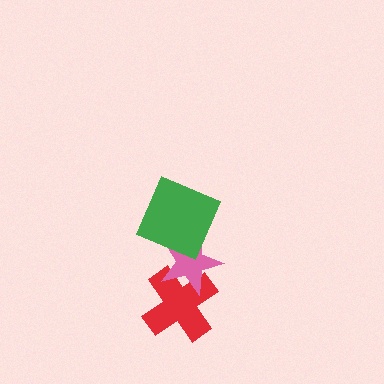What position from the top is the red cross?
The red cross is 3rd from the top.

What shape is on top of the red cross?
The pink star is on top of the red cross.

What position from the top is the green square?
The green square is 1st from the top.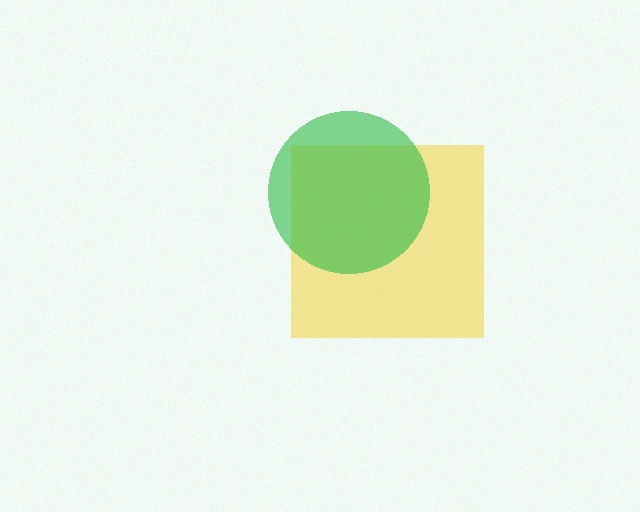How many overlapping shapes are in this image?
There are 2 overlapping shapes in the image.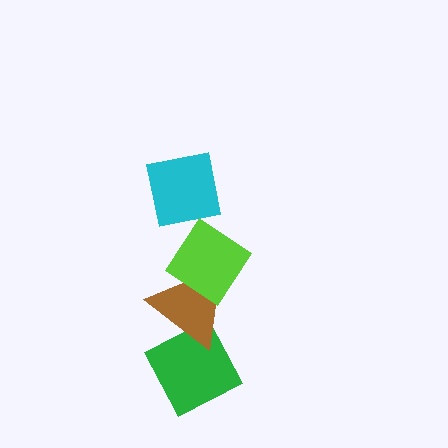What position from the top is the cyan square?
The cyan square is 1st from the top.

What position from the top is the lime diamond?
The lime diamond is 2nd from the top.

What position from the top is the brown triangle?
The brown triangle is 3rd from the top.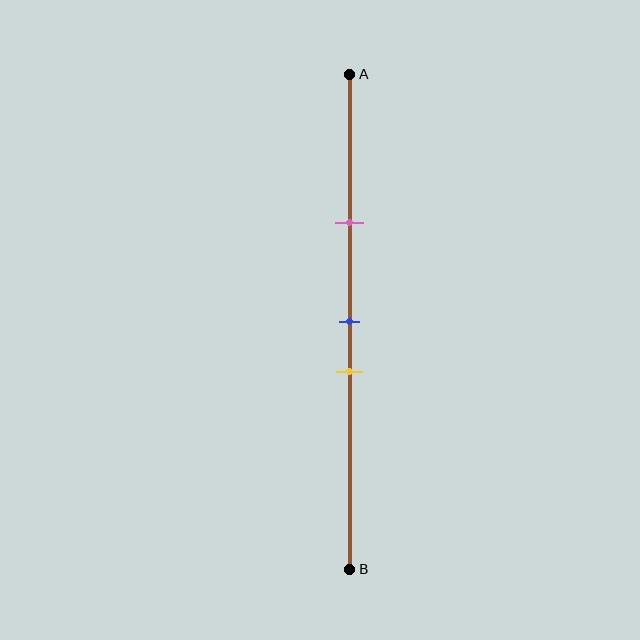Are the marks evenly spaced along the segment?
No, the marks are not evenly spaced.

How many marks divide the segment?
There are 3 marks dividing the segment.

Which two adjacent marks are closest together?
The blue and yellow marks are the closest adjacent pair.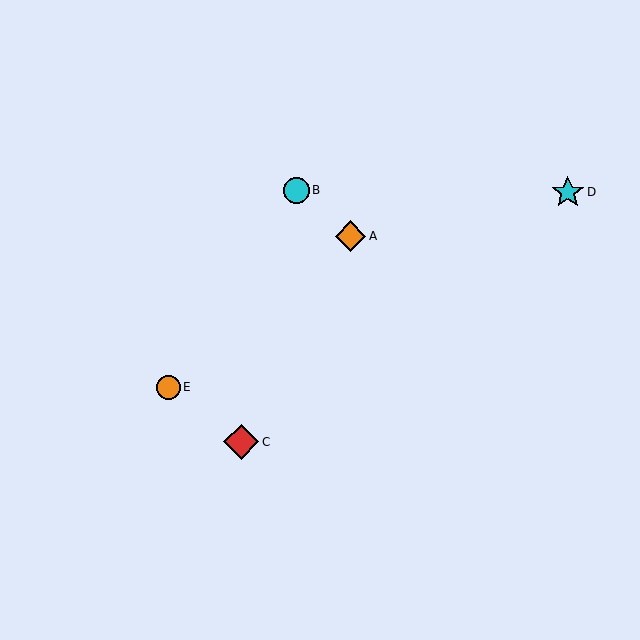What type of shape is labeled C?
Shape C is a red diamond.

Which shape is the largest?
The red diamond (labeled C) is the largest.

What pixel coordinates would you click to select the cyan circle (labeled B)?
Click at (296, 190) to select the cyan circle B.